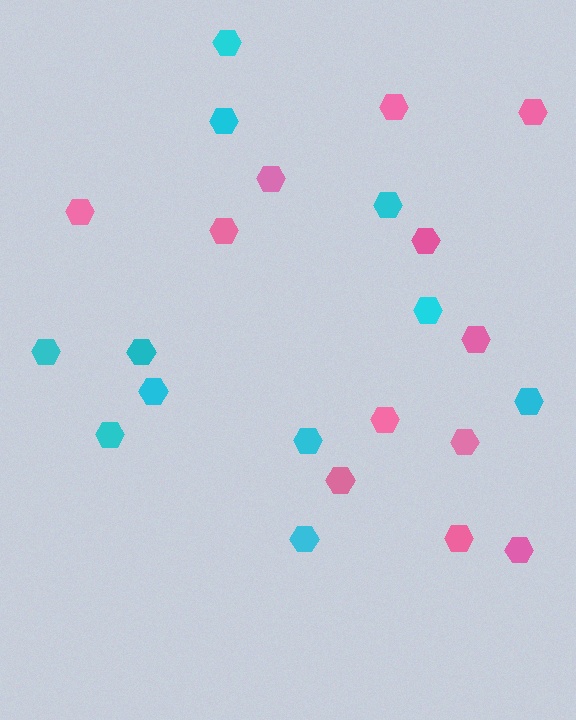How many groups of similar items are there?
There are 2 groups: one group of cyan hexagons (11) and one group of pink hexagons (12).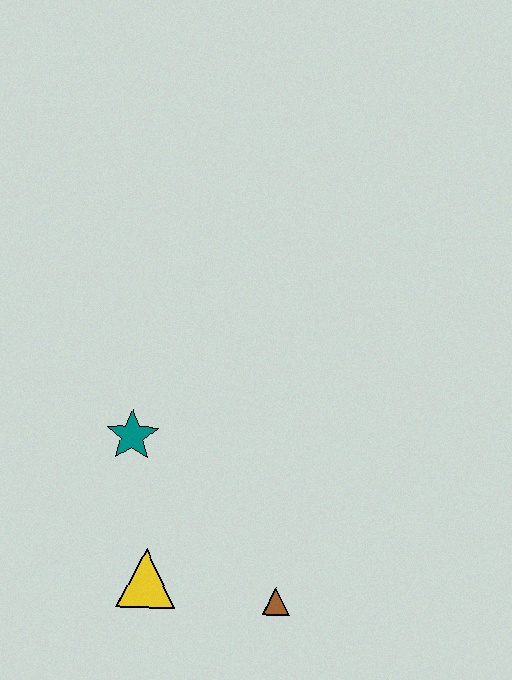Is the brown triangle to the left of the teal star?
No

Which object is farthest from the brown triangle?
The teal star is farthest from the brown triangle.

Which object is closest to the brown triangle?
The yellow triangle is closest to the brown triangle.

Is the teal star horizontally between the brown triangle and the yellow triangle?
No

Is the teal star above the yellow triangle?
Yes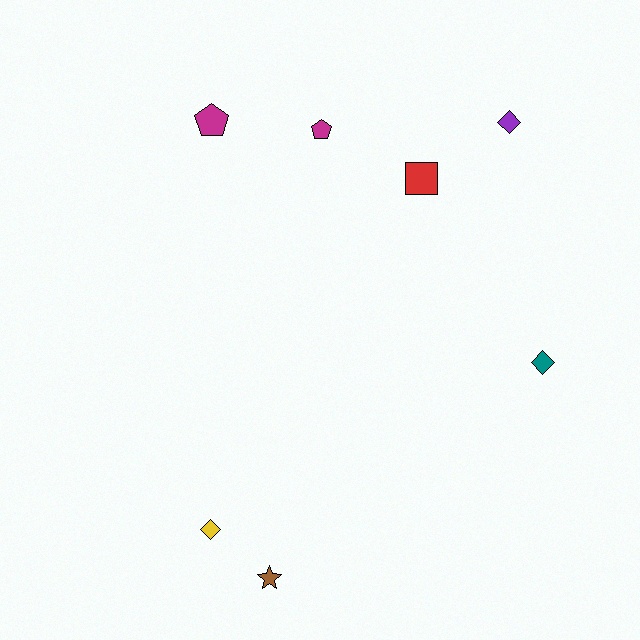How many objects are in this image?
There are 7 objects.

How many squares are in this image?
There is 1 square.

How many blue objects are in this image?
There are no blue objects.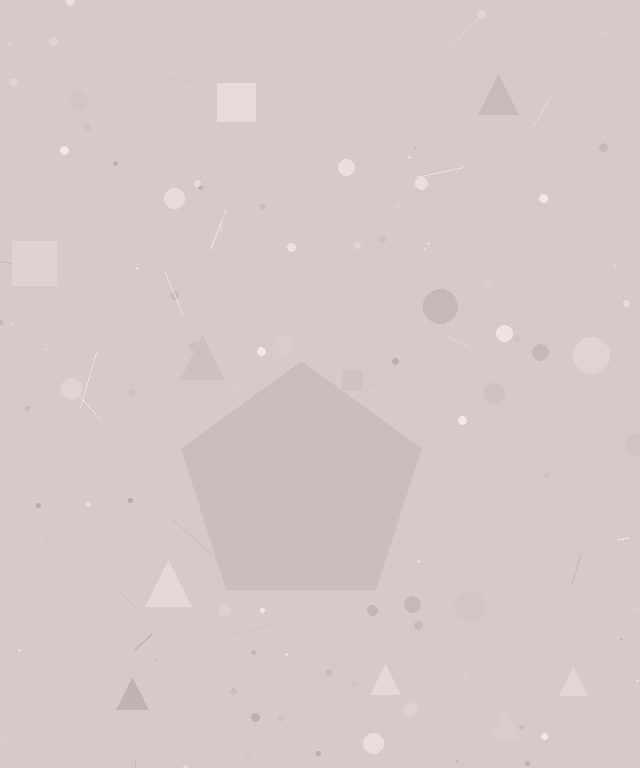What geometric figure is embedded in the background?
A pentagon is embedded in the background.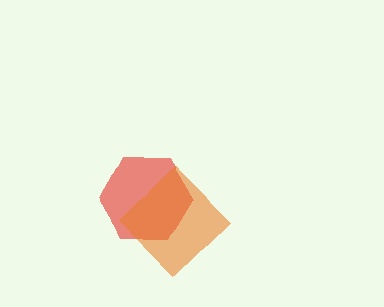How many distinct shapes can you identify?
There are 2 distinct shapes: a red hexagon, an orange diamond.